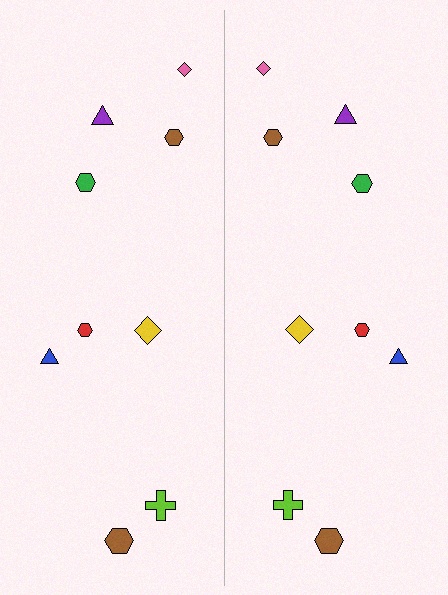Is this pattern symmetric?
Yes, this pattern has bilateral (reflection) symmetry.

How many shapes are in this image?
There are 18 shapes in this image.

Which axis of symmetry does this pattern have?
The pattern has a vertical axis of symmetry running through the center of the image.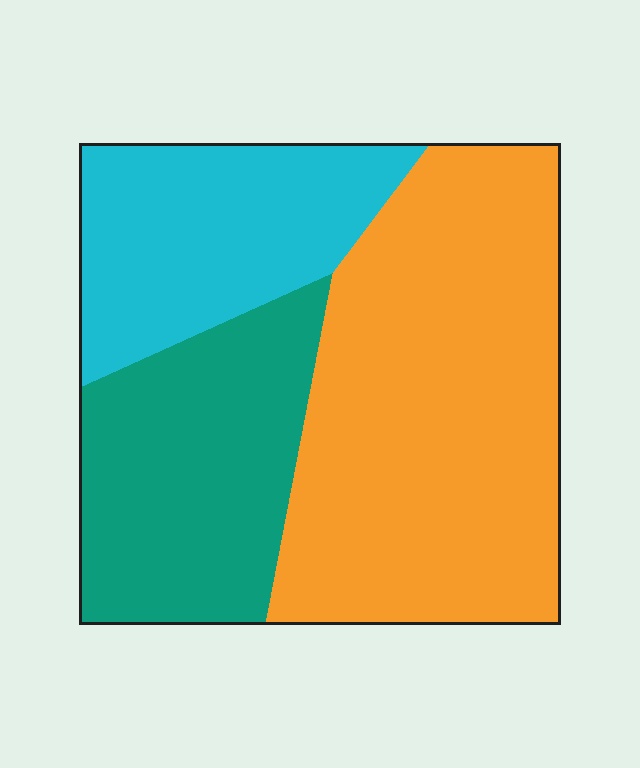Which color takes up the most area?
Orange, at roughly 50%.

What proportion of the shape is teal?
Teal takes up between a quarter and a half of the shape.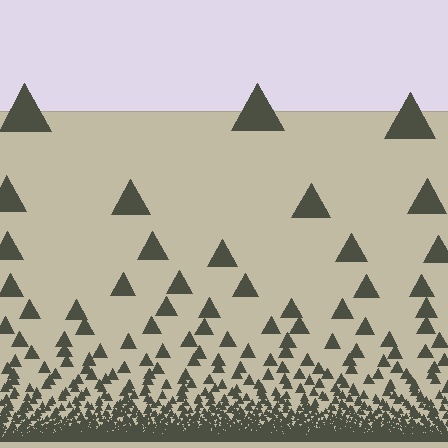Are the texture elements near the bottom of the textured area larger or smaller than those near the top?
Smaller. The gradient is inverted — elements near the bottom are smaller and denser.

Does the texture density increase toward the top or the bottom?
Density increases toward the bottom.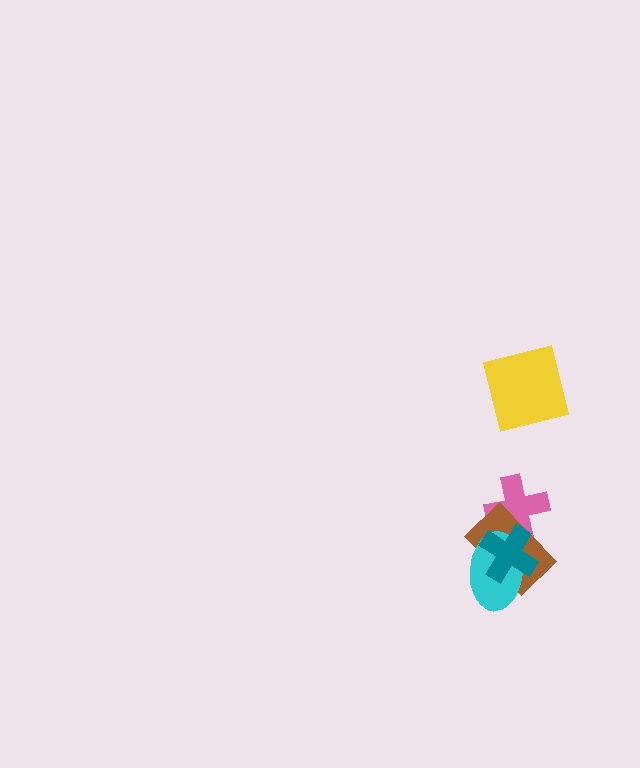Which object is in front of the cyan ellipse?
The teal cross is in front of the cyan ellipse.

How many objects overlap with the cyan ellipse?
2 objects overlap with the cyan ellipse.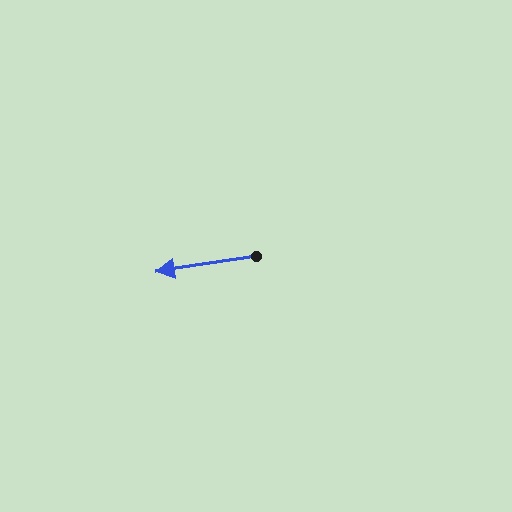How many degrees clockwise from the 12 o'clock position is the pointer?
Approximately 261 degrees.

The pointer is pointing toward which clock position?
Roughly 9 o'clock.